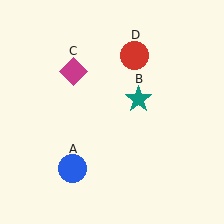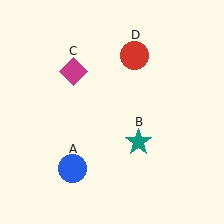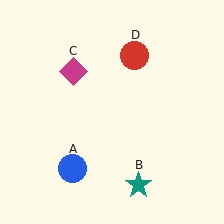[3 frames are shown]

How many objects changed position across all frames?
1 object changed position: teal star (object B).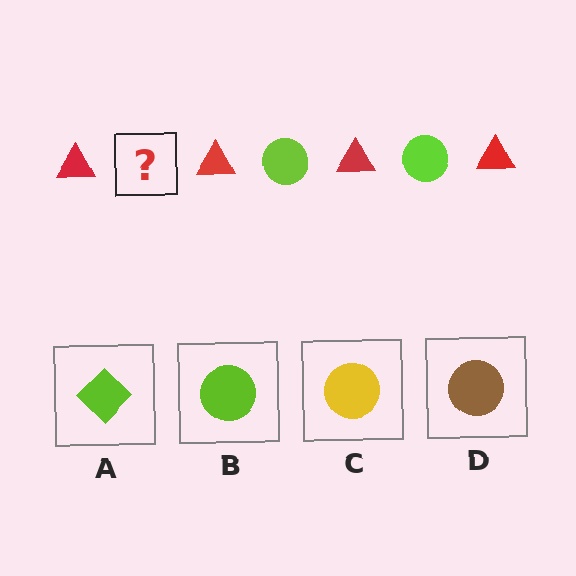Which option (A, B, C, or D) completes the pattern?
B.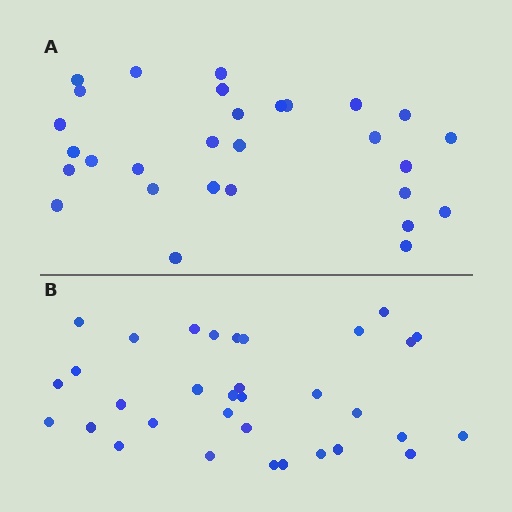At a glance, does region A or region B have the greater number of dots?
Region B (the bottom region) has more dots.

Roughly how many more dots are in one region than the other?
Region B has about 4 more dots than region A.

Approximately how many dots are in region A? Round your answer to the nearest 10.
About 30 dots. (The exact count is 29, which rounds to 30.)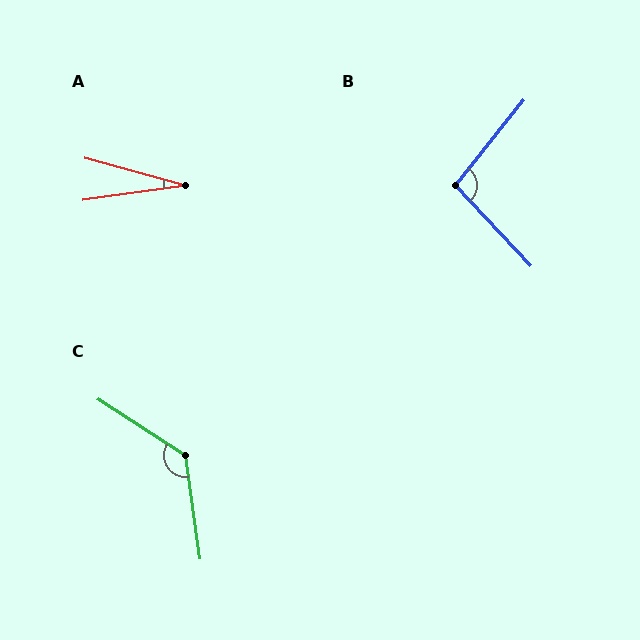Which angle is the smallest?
A, at approximately 23 degrees.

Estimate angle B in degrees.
Approximately 98 degrees.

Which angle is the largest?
C, at approximately 131 degrees.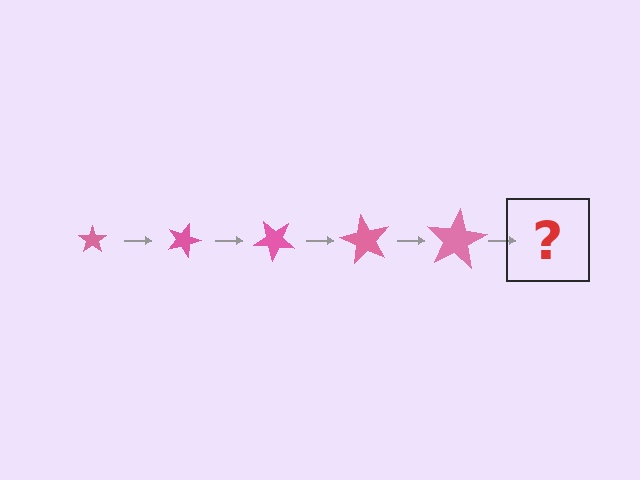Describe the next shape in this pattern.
It should be a star, larger than the previous one and rotated 100 degrees from the start.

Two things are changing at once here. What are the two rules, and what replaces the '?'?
The two rules are that the star grows larger each step and it rotates 20 degrees each step. The '?' should be a star, larger than the previous one and rotated 100 degrees from the start.